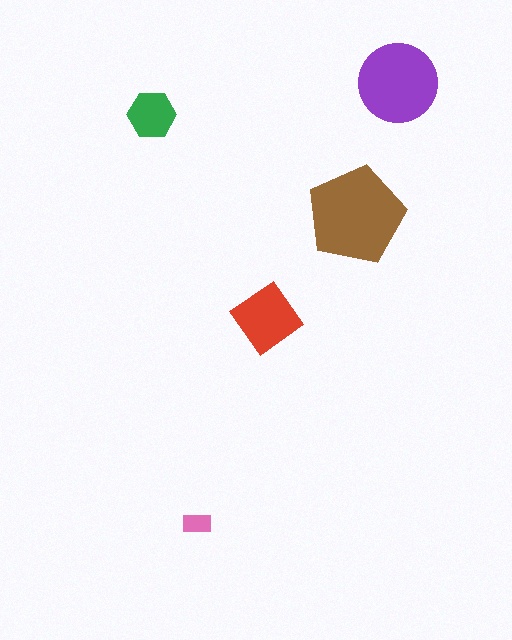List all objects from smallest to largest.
The pink rectangle, the green hexagon, the red diamond, the purple circle, the brown pentagon.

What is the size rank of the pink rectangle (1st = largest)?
5th.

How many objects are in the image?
There are 5 objects in the image.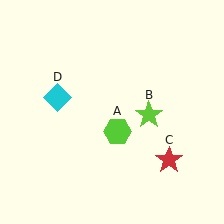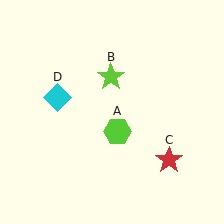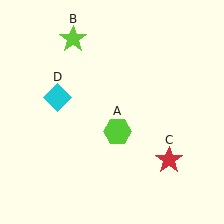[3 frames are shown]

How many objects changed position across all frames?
1 object changed position: lime star (object B).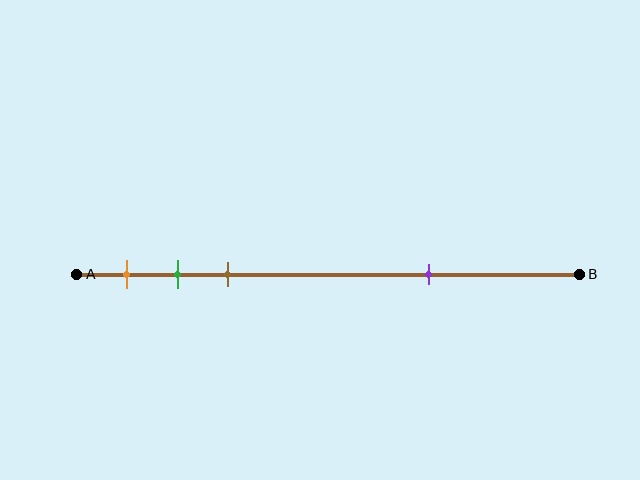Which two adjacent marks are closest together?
The green and brown marks are the closest adjacent pair.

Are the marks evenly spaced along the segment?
No, the marks are not evenly spaced.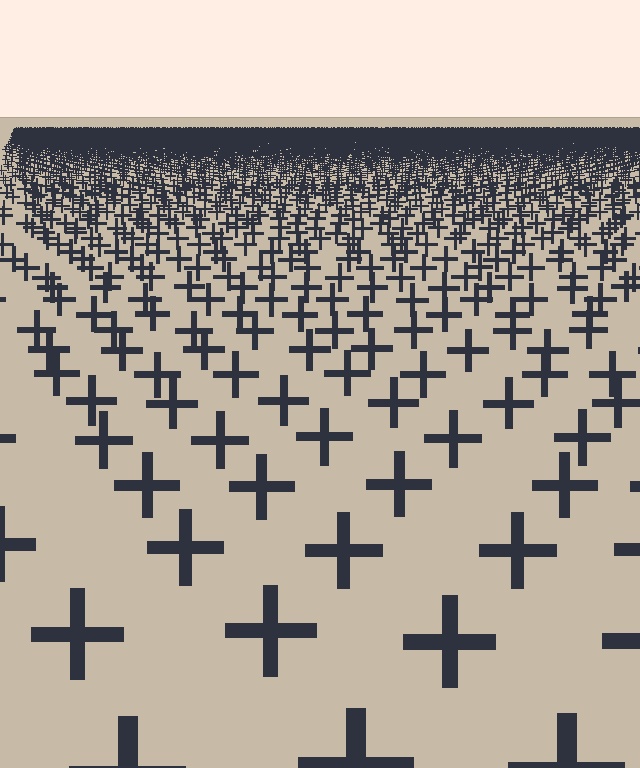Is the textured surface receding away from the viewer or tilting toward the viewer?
The surface is receding away from the viewer. Texture elements get smaller and denser toward the top.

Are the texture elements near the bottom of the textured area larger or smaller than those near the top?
Larger. Near the bottom, elements are closer to the viewer and appear at a bigger on-screen size.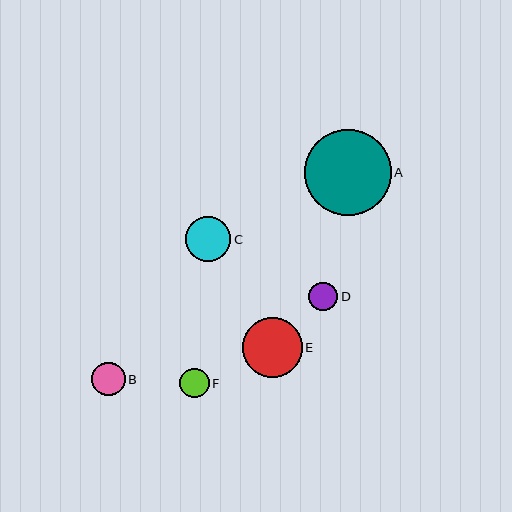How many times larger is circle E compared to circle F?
Circle E is approximately 2.1 times the size of circle F.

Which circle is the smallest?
Circle D is the smallest with a size of approximately 29 pixels.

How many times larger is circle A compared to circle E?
Circle A is approximately 1.4 times the size of circle E.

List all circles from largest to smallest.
From largest to smallest: A, E, C, B, F, D.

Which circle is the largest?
Circle A is the largest with a size of approximately 86 pixels.